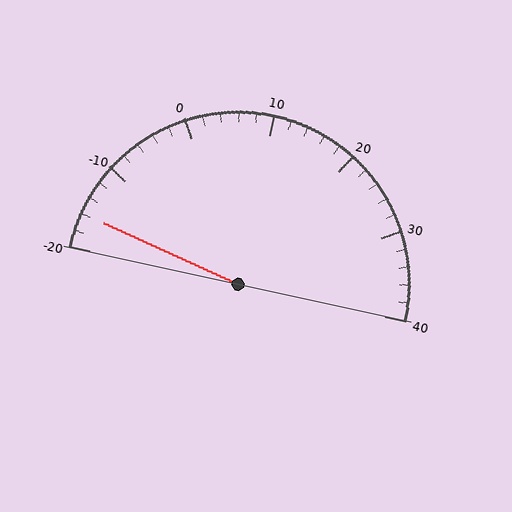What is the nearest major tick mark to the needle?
The nearest major tick mark is -20.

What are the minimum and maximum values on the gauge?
The gauge ranges from -20 to 40.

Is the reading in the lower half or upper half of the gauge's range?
The reading is in the lower half of the range (-20 to 40).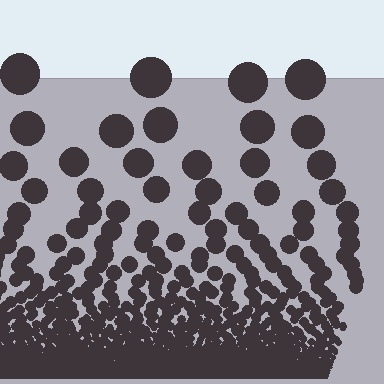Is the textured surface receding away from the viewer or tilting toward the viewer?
The surface appears to tilt toward the viewer. Texture elements get larger and sparser toward the top.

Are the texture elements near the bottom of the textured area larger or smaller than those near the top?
Smaller. The gradient is inverted — elements near the bottom are smaller and denser.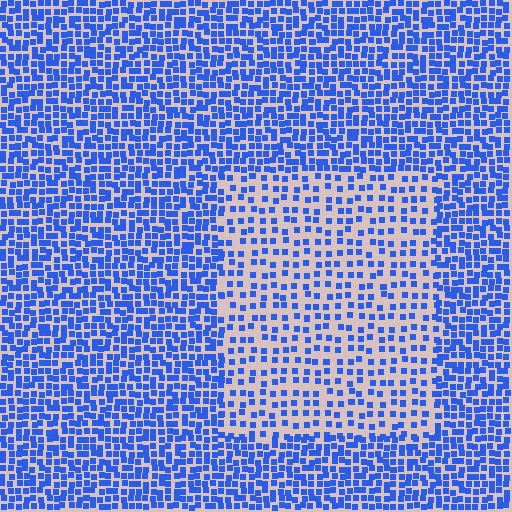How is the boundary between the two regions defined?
The boundary is defined by a change in element density (approximately 2.1x ratio). All elements are the same color, size, and shape.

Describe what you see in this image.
The image contains small blue elements arranged at two different densities. A rectangle-shaped region is visible where the elements are less densely packed than the surrounding area.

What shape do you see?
I see a rectangle.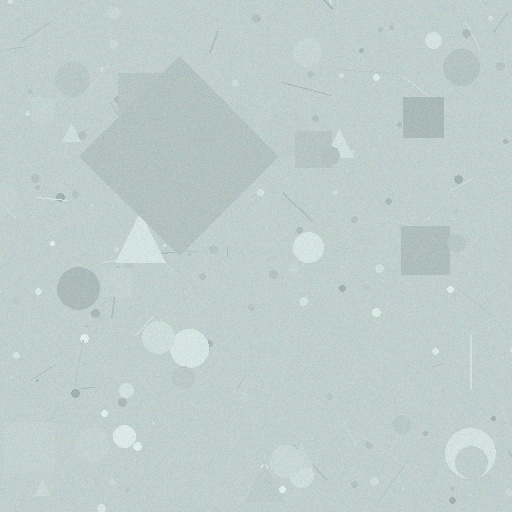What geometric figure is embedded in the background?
A diamond is embedded in the background.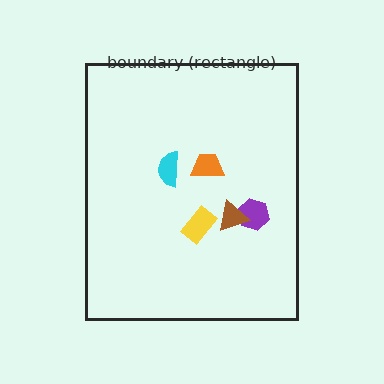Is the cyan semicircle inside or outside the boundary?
Inside.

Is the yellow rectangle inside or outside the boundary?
Inside.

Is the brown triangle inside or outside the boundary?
Inside.